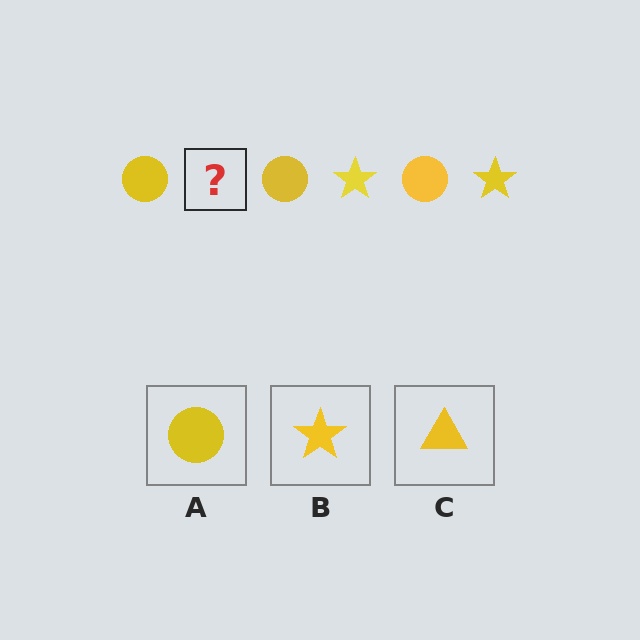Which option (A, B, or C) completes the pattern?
B.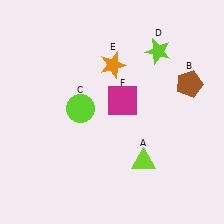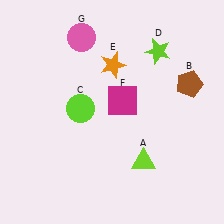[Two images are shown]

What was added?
A pink circle (G) was added in Image 2.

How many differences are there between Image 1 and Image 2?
There is 1 difference between the two images.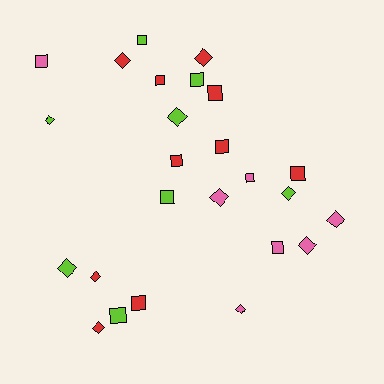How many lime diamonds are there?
There are 4 lime diamonds.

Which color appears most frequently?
Red, with 10 objects.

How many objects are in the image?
There are 25 objects.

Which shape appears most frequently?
Square, with 13 objects.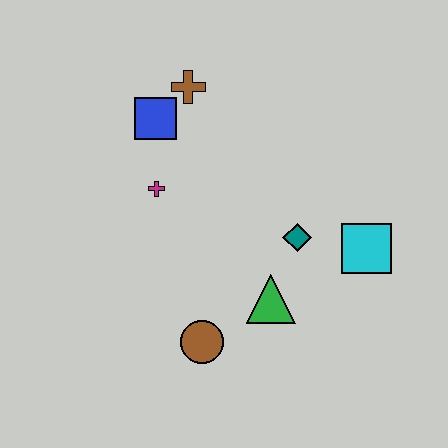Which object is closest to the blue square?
The brown cross is closest to the blue square.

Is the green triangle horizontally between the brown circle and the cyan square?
Yes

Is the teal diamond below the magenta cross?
Yes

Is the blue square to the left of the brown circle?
Yes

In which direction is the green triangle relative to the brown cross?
The green triangle is below the brown cross.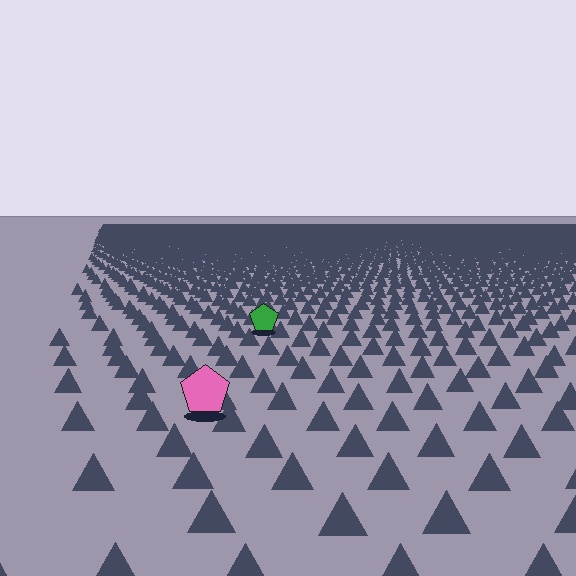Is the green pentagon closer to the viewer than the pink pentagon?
No. The pink pentagon is closer — you can tell from the texture gradient: the ground texture is coarser near it.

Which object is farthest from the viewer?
The green pentagon is farthest from the viewer. It appears smaller and the ground texture around it is denser.